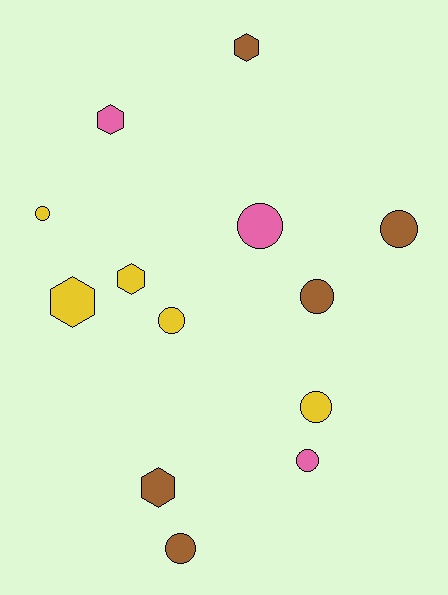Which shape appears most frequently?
Circle, with 8 objects.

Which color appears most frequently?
Yellow, with 5 objects.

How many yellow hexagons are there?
There are 2 yellow hexagons.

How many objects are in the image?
There are 13 objects.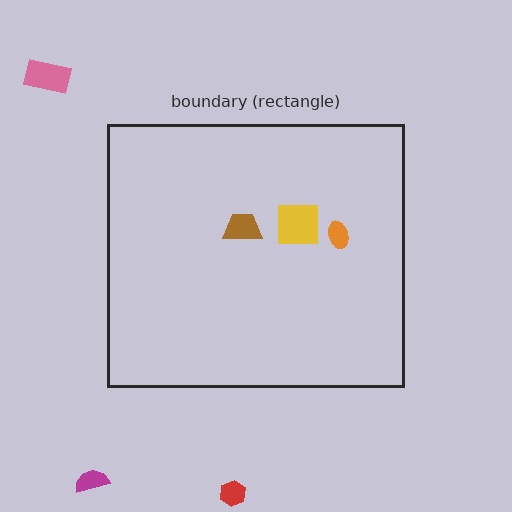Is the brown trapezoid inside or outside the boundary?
Inside.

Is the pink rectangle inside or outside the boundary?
Outside.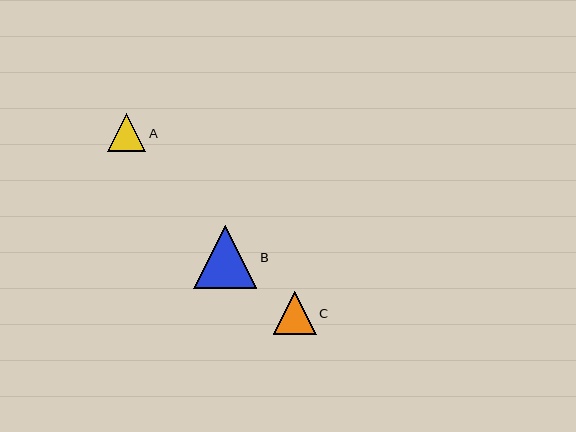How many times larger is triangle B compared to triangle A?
Triangle B is approximately 1.7 times the size of triangle A.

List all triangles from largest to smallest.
From largest to smallest: B, C, A.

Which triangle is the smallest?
Triangle A is the smallest with a size of approximately 38 pixels.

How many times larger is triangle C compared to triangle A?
Triangle C is approximately 1.1 times the size of triangle A.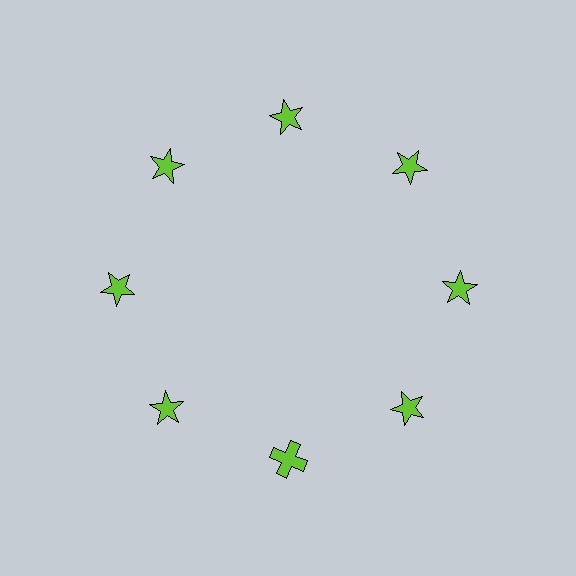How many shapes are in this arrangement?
There are 8 shapes arranged in a ring pattern.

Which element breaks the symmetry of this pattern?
The lime cross at roughly the 6 o'clock position breaks the symmetry. All other shapes are lime stars.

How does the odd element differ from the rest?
It has a different shape: cross instead of star.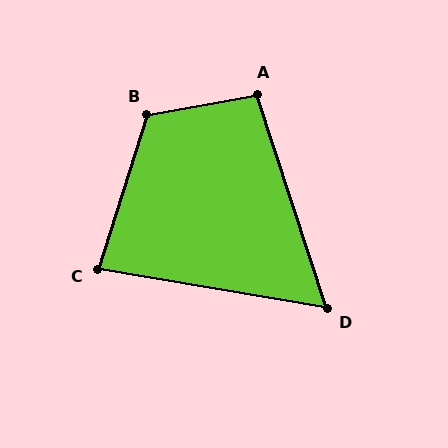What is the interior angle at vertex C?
Approximately 82 degrees (acute).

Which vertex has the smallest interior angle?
D, at approximately 62 degrees.